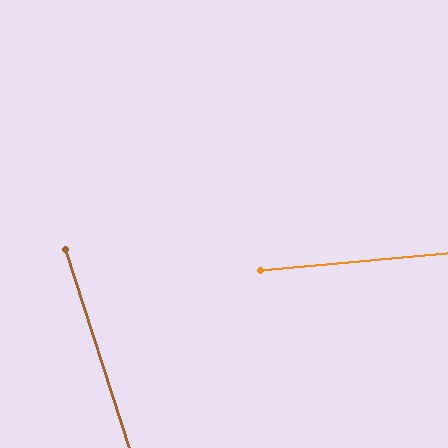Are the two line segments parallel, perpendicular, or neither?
Neither parallel nor perpendicular — they differ by about 77°.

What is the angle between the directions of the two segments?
Approximately 77 degrees.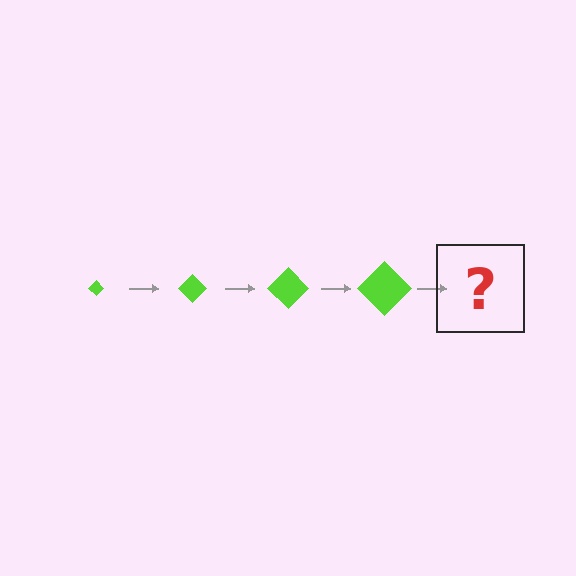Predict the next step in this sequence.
The next step is a lime diamond, larger than the previous one.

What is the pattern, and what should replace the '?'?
The pattern is that the diamond gets progressively larger each step. The '?' should be a lime diamond, larger than the previous one.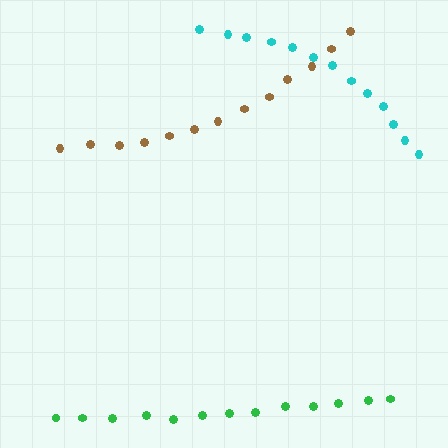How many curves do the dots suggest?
There are 3 distinct paths.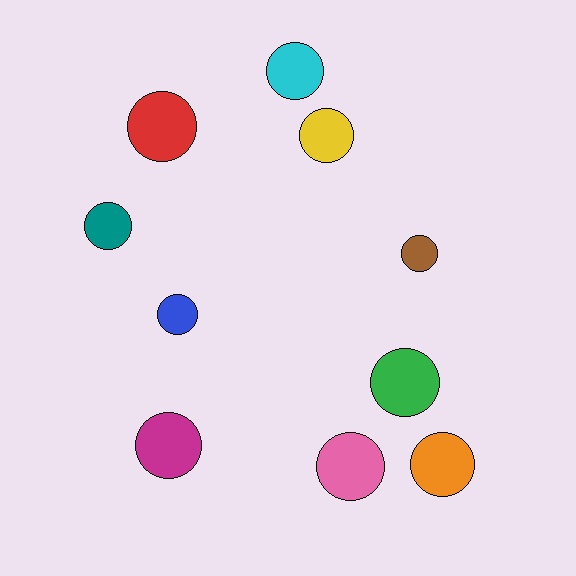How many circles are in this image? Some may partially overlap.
There are 10 circles.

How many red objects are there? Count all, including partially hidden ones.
There is 1 red object.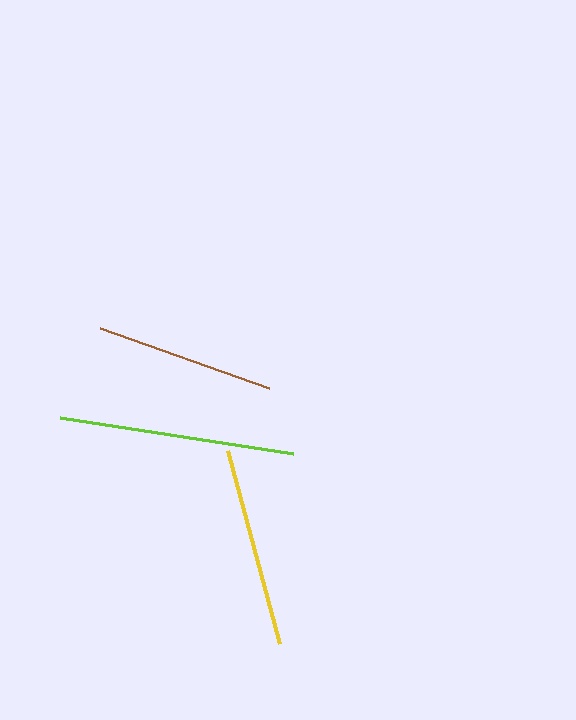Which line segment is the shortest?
The brown line is the shortest at approximately 179 pixels.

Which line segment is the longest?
The lime line is the longest at approximately 236 pixels.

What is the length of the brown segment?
The brown segment is approximately 179 pixels long.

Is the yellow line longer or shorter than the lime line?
The lime line is longer than the yellow line.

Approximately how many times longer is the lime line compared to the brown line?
The lime line is approximately 1.3 times the length of the brown line.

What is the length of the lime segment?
The lime segment is approximately 236 pixels long.